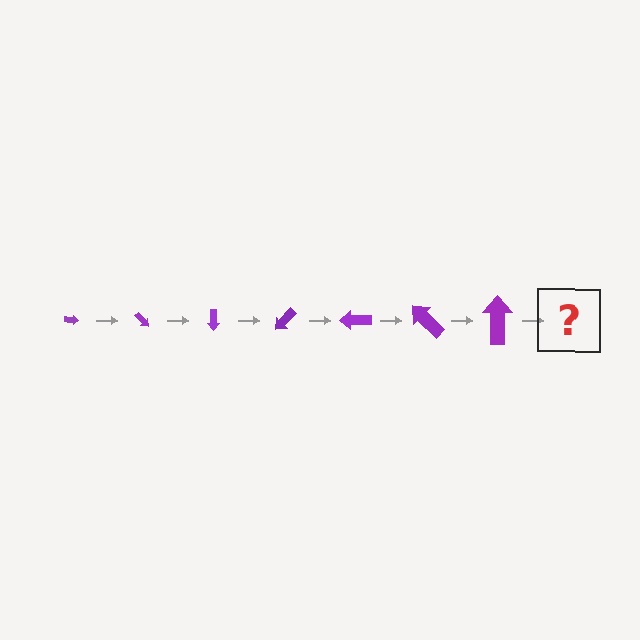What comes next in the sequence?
The next element should be an arrow, larger than the previous one and rotated 315 degrees from the start.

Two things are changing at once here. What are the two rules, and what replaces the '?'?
The two rules are that the arrow grows larger each step and it rotates 45 degrees each step. The '?' should be an arrow, larger than the previous one and rotated 315 degrees from the start.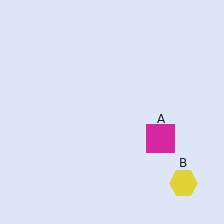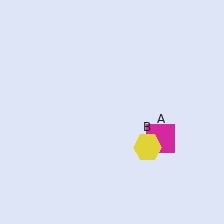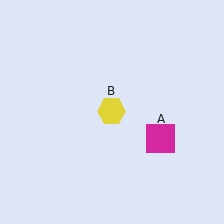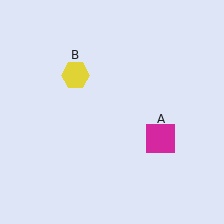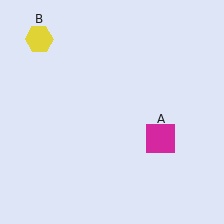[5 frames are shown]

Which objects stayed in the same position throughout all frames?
Magenta square (object A) remained stationary.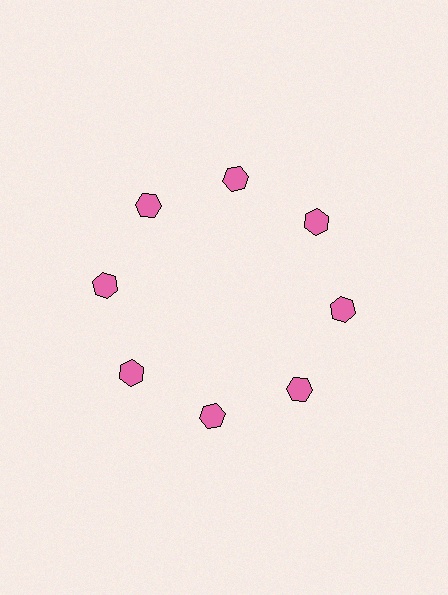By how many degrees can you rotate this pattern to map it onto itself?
The pattern maps onto itself every 45 degrees of rotation.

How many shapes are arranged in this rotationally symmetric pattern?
There are 8 shapes, arranged in 8 groups of 1.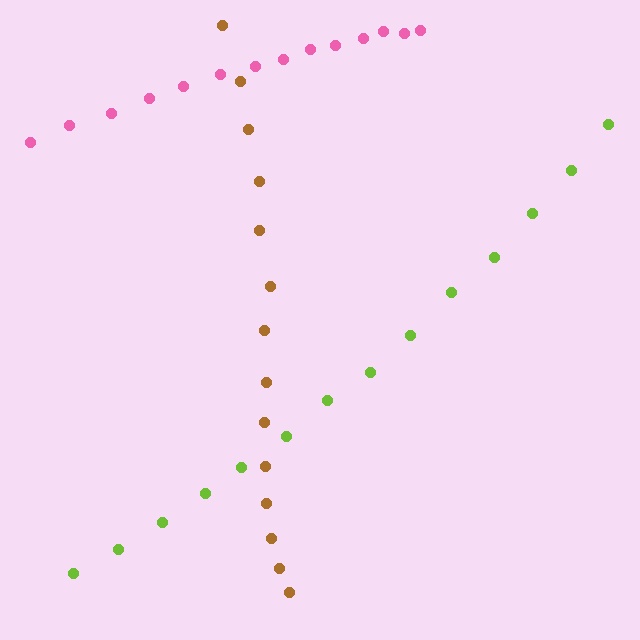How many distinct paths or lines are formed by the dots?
There are 3 distinct paths.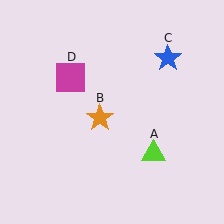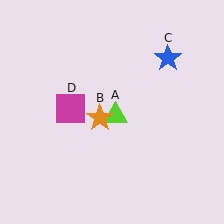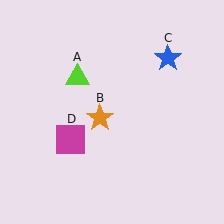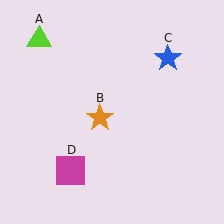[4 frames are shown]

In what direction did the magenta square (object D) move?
The magenta square (object D) moved down.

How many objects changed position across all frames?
2 objects changed position: lime triangle (object A), magenta square (object D).